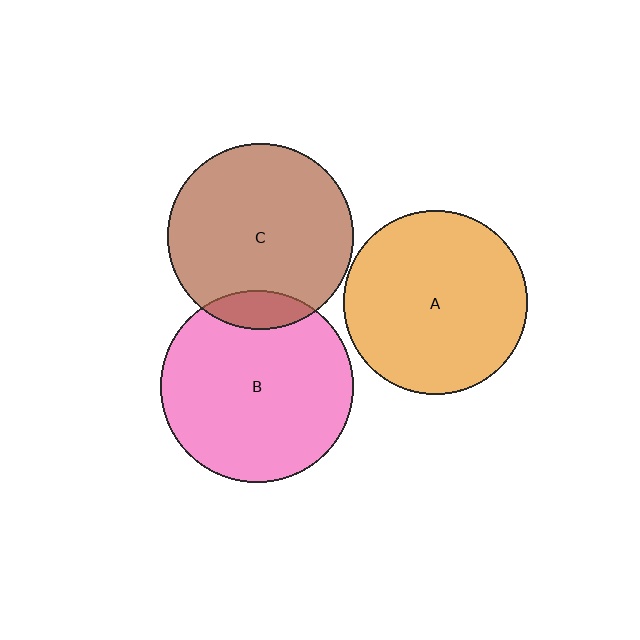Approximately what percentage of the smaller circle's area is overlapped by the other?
Approximately 10%.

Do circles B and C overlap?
Yes.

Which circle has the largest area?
Circle B (pink).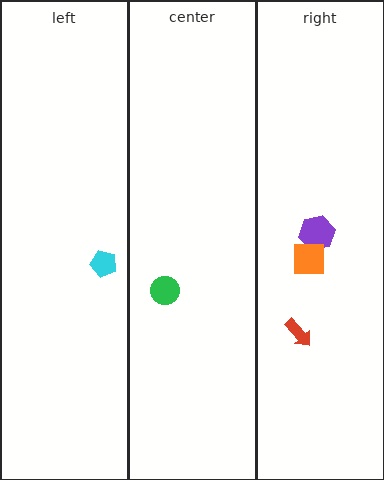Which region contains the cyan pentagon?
The left region.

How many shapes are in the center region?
1.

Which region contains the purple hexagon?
The right region.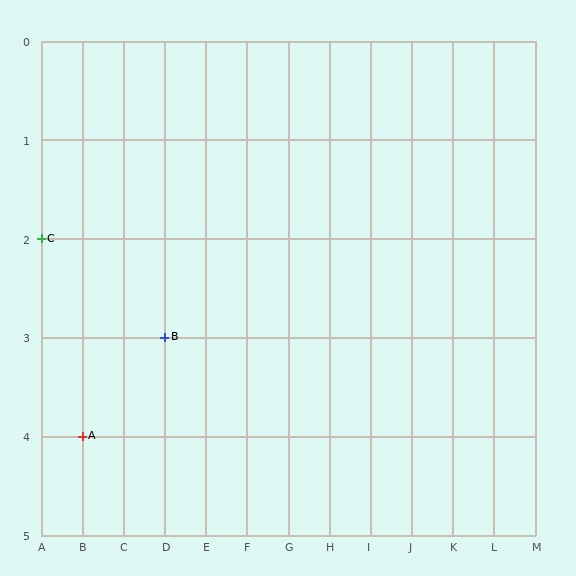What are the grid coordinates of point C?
Point C is at grid coordinates (A, 2).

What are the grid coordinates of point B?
Point B is at grid coordinates (D, 3).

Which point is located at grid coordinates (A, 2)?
Point C is at (A, 2).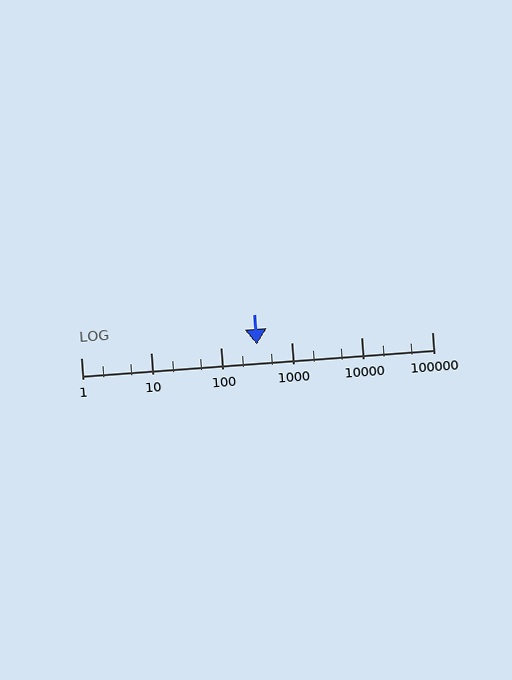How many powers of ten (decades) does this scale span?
The scale spans 5 decades, from 1 to 100000.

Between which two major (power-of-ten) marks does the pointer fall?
The pointer is between 100 and 1000.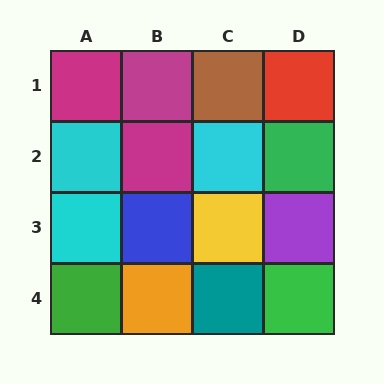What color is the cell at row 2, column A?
Cyan.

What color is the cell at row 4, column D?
Green.